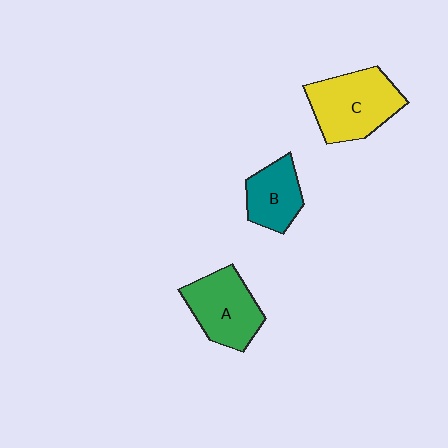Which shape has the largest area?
Shape C (yellow).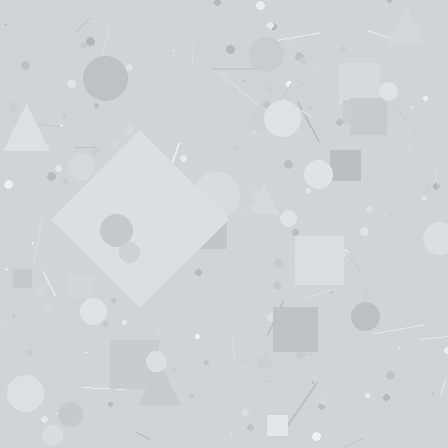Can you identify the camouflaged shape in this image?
The camouflaged shape is a diamond.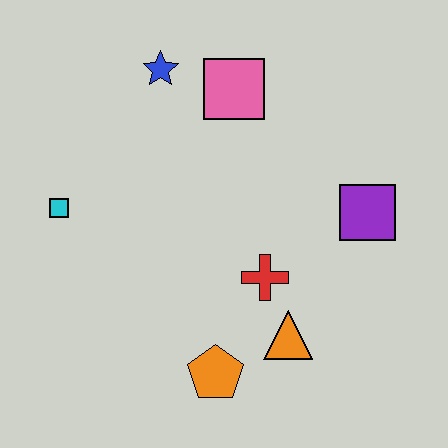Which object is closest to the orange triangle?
The red cross is closest to the orange triangle.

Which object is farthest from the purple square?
The cyan square is farthest from the purple square.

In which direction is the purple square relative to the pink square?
The purple square is to the right of the pink square.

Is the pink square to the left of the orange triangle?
Yes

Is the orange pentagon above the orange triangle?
No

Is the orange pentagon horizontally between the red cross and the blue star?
Yes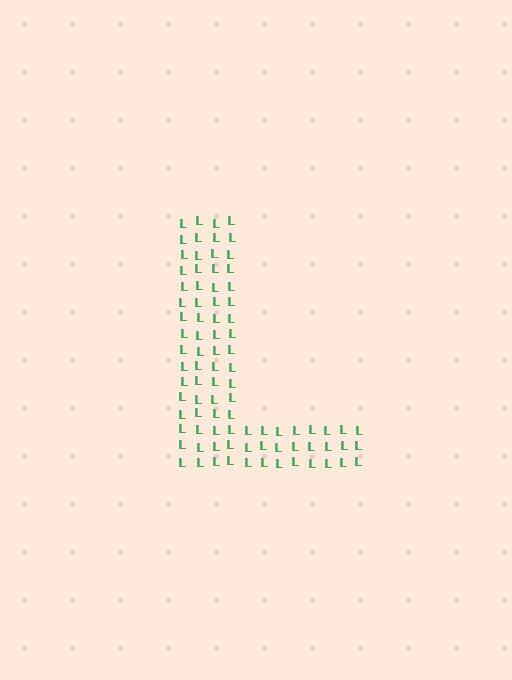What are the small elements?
The small elements are letter L's.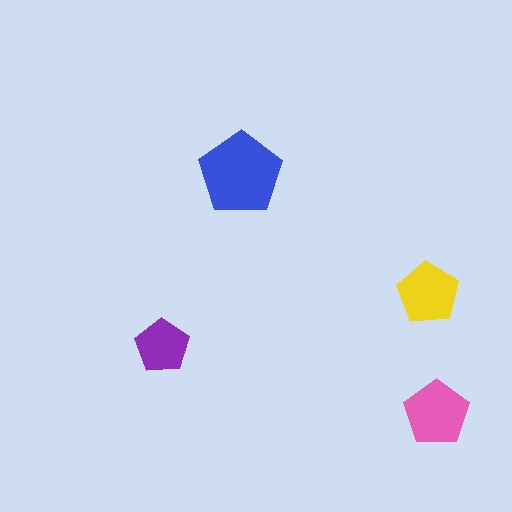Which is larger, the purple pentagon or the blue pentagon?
The blue one.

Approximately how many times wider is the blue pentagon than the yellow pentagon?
About 1.5 times wider.